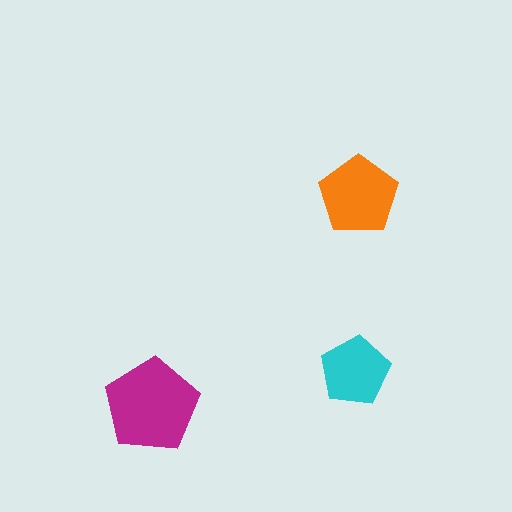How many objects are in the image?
There are 3 objects in the image.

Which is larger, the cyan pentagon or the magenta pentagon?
The magenta one.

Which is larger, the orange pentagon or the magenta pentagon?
The magenta one.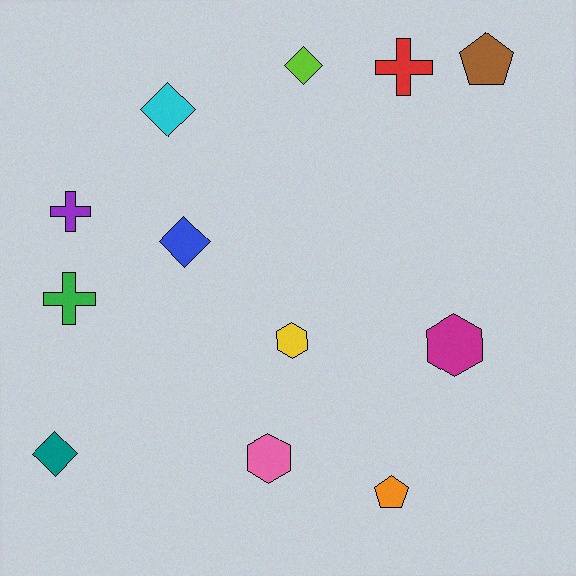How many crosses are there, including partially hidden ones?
There are 3 crosses.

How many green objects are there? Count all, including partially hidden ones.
There is 1 green object.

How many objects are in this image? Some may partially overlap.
There are 12 objects.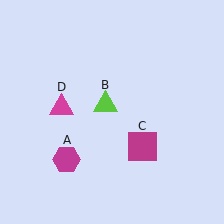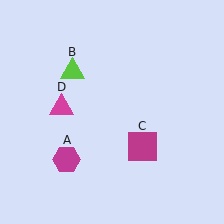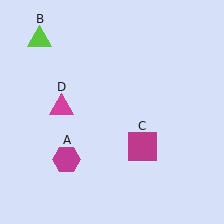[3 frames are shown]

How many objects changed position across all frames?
1 object changed position: lime triangle (object B).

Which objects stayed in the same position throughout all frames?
Magenta hexagon (object A) and magenta square (object C) and magenta triangle (object D) remained stationary.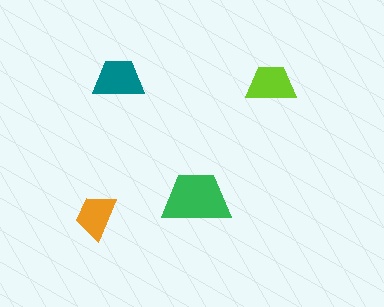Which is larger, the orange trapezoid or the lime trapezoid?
The lime one.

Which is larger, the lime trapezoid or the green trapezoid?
The green one.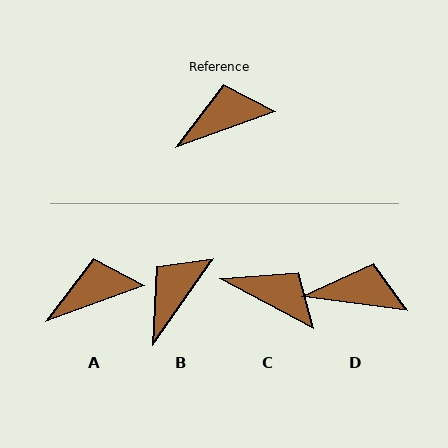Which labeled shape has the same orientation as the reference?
A.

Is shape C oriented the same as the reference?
No, it is off by about 48 degrees.